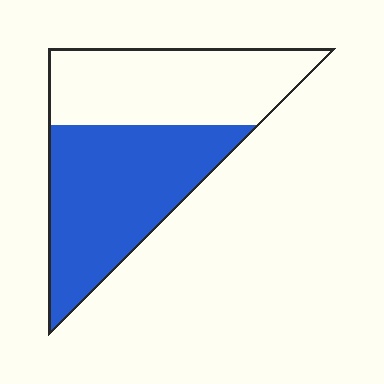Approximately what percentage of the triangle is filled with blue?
Approximately 55%.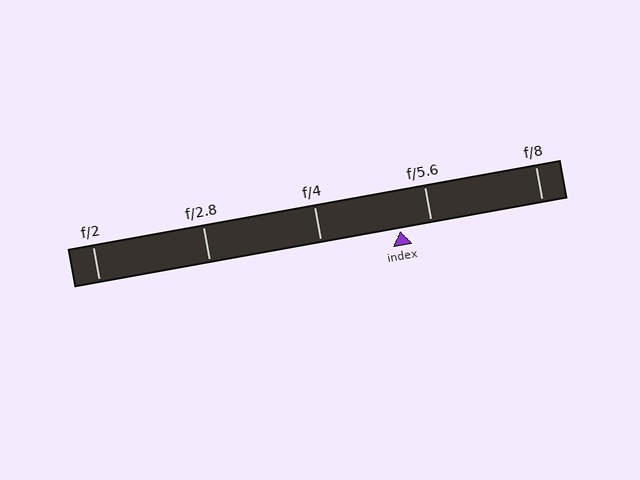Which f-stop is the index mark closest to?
The index mark is closest to f/5.6.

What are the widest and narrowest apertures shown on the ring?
The widest aperture shown is f/2 and the narrowest is f/8.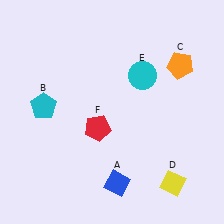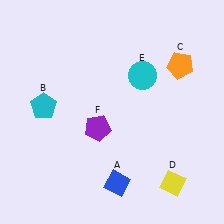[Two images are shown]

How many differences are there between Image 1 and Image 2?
There is 1 difference between the two images.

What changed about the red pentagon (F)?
In Image 1, F is red. In Image 2, it changed to purple.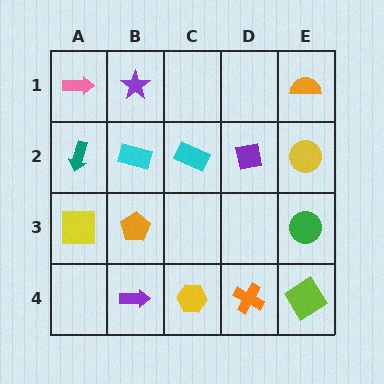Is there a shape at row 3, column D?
No, that cell is empty.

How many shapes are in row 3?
3 shapes.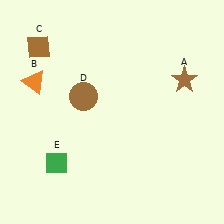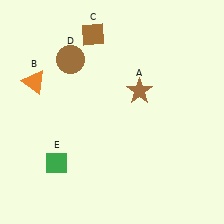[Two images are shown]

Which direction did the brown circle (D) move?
The brown circle (D) moved up.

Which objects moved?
The objects that moved are: the brown star (A), the brown diamond (C), the brown circle (D).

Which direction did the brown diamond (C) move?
The brown diamond (C) moved right.